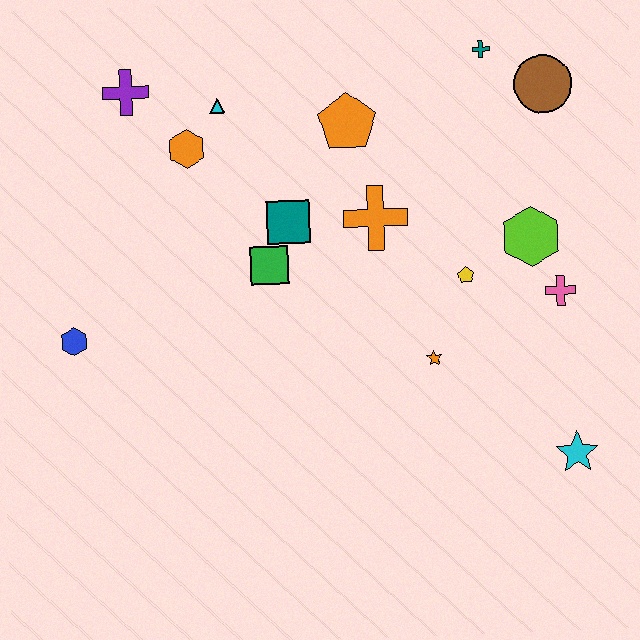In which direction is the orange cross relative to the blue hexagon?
The orange cross is to the right of the blue hexagon.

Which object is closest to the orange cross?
The teal square is closest to the orange cross.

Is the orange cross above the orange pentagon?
No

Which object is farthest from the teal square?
The cyan star is farthest from the teal square.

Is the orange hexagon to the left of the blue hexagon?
No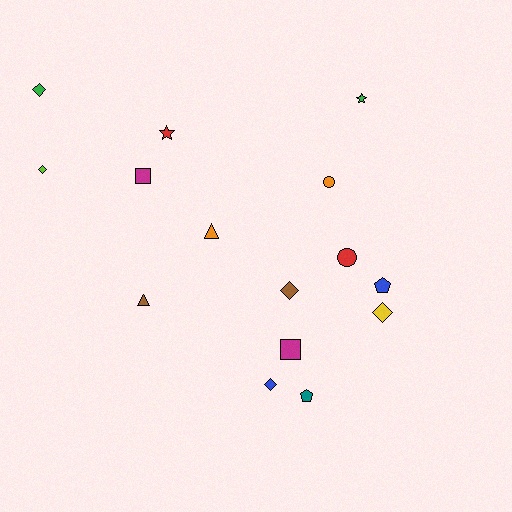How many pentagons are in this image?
There are 2 pentagons.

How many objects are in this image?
There are 15 objects.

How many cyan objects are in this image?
There are no cyan objects.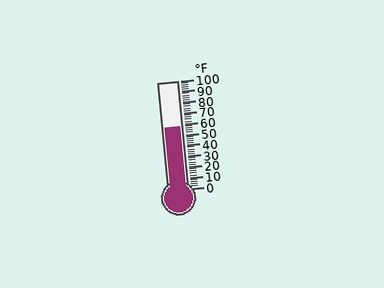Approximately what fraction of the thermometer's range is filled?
The thermometer is filled to approximately 60% of its range.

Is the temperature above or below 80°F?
The temperature is below 80°F.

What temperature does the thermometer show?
The thermometer shows approximately 58°F.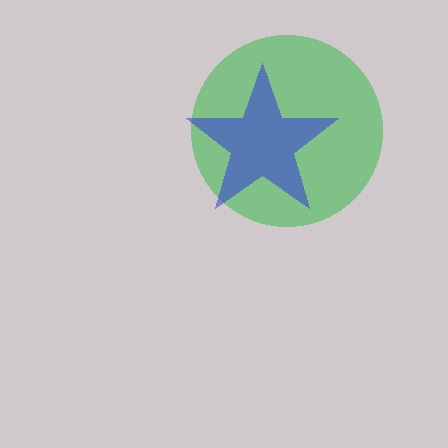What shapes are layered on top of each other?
The layered shapes are: a green circle, a blue star.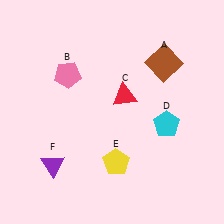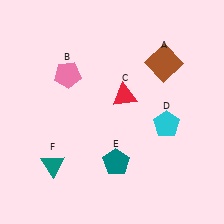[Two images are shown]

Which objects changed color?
E changed from yellow to teal. F changed from purple to teal.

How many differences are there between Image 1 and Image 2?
There are 2 differences between the two images.